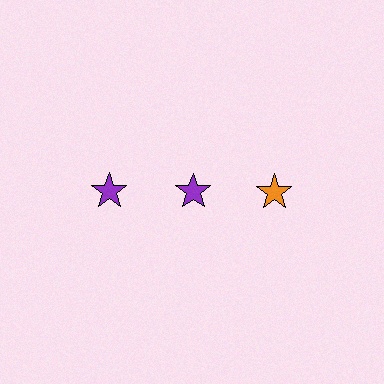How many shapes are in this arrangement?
There are 3 shapes arranged in a grid pattern.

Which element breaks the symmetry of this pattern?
The orange star in the top row, center column breaks the symmetry. All other shapes are purple stars.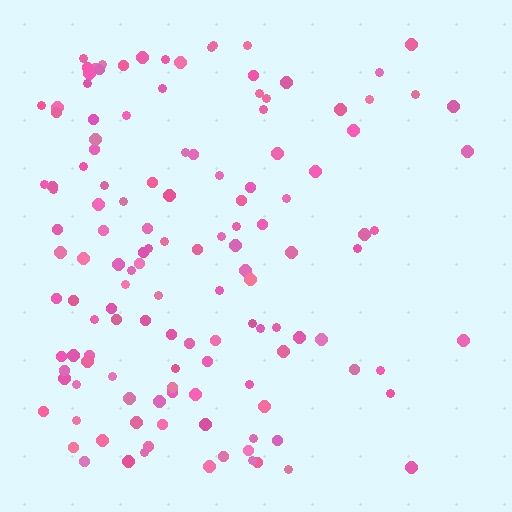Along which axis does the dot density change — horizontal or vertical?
Horizontal.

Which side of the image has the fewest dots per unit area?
The right.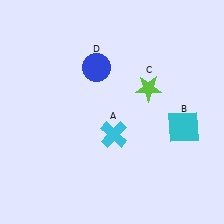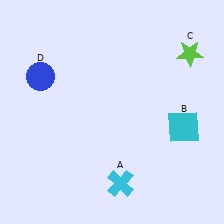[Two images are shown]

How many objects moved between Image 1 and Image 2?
3 objects moved between the two images.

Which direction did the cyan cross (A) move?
The cyan cross (A) moved down.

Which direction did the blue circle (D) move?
The blue circle (D) moved left.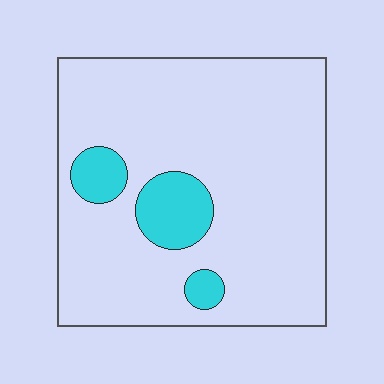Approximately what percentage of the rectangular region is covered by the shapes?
Approximately 10%.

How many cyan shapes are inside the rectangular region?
3.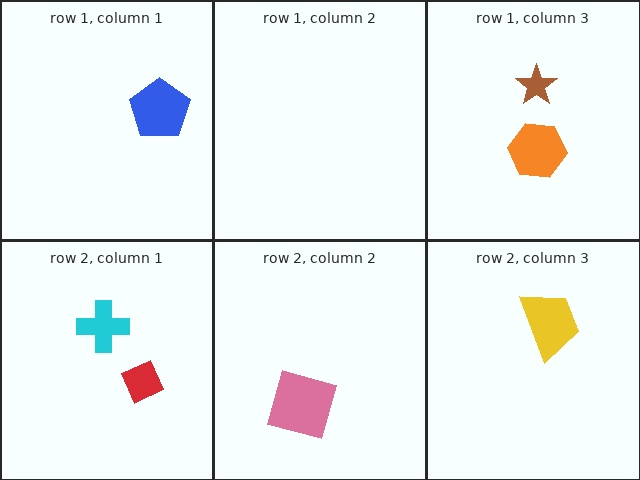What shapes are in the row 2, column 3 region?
The yellow trapezoid.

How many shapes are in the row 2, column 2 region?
1.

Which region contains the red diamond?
The row 2, column 1 region.